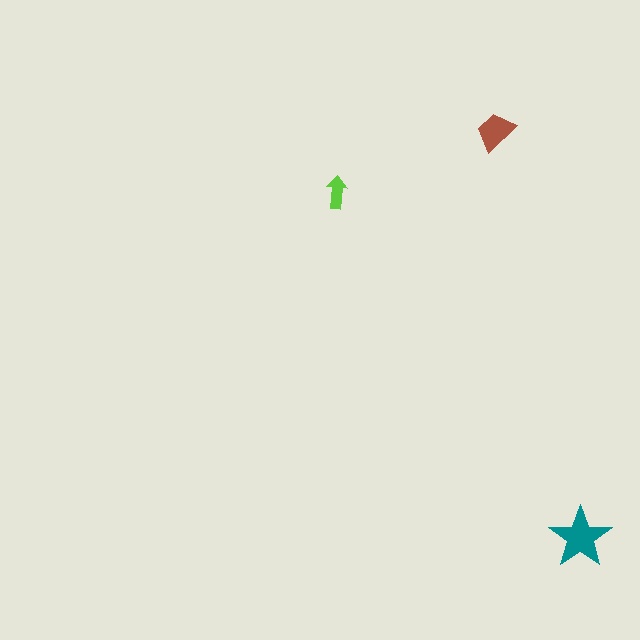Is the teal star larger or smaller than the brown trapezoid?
Larger.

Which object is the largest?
The teal star.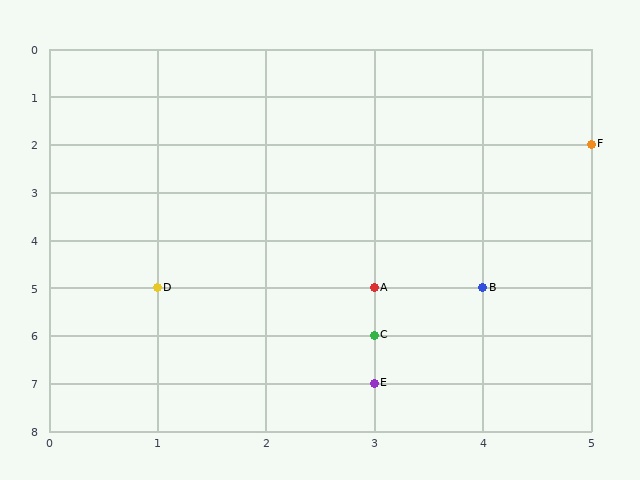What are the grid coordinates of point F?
Point F is at grid coordinates (5, 2).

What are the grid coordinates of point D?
Point D is at grid coordinates (1, 5).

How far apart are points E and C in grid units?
Points E and C are 1 row apart.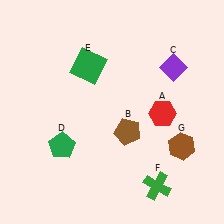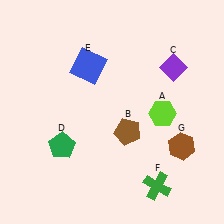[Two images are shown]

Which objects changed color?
A changed from red to lime. E changed from green to blue.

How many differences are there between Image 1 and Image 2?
There are 2 differences between the two images.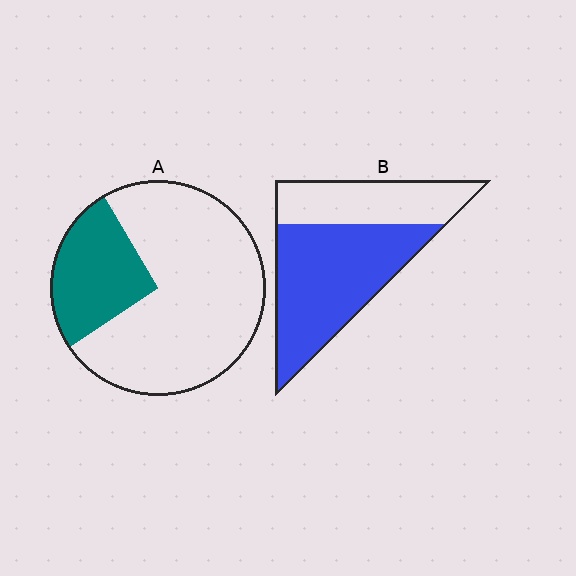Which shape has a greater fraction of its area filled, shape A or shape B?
Shape B.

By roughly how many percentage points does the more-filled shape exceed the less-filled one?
By roughly 35 percentage points (B over A).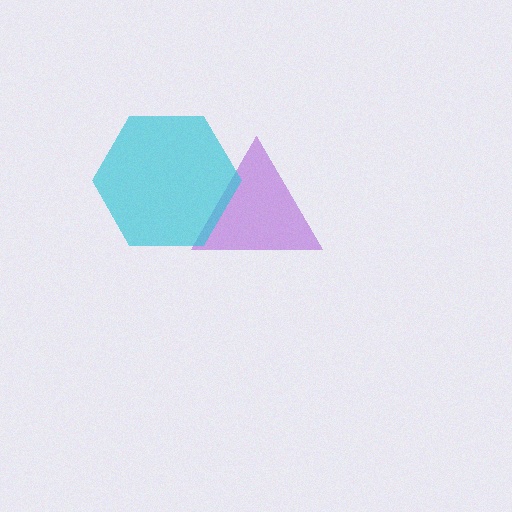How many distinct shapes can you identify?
There are 2 distinct shapes: a purple triangle, a cyan hexagon.